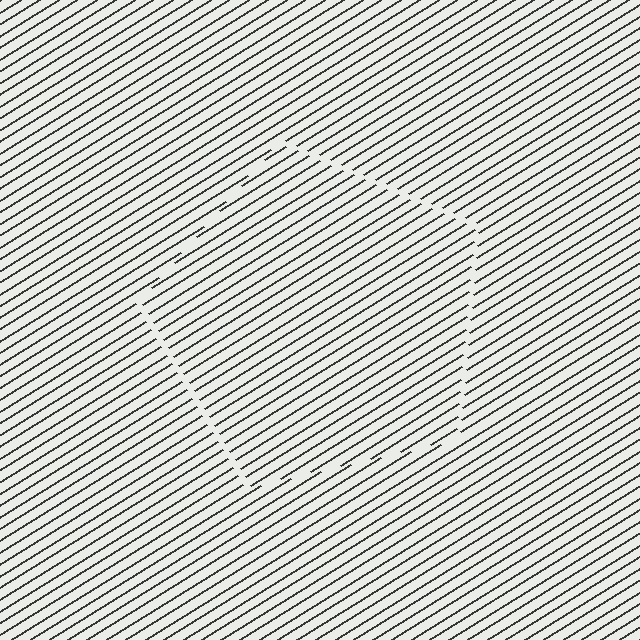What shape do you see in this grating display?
An illusory pentagon. The interior of the shape contains the same grating, shifted by half a period — the contour is defined by the phase discontinuity where line-ends from the inner and outer gratings abut.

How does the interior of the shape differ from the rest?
The interior of the shape contains the same grating, shifted by half a period — the contour is defined by the phase discontinuity where line-ends from the inner and outer gratings abut.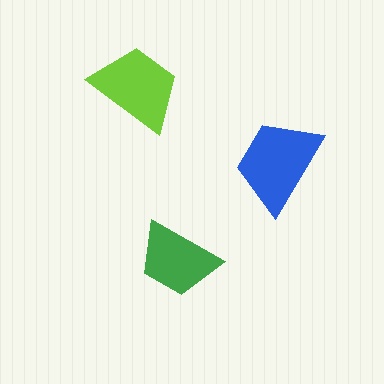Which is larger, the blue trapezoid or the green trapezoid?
The blue one.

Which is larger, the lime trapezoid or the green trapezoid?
The lime one.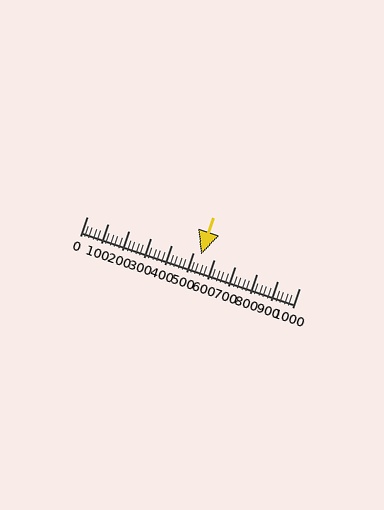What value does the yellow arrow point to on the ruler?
The yellow arrow points to approximately 540.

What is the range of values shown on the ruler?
The ruler shows values from 0 to 1000.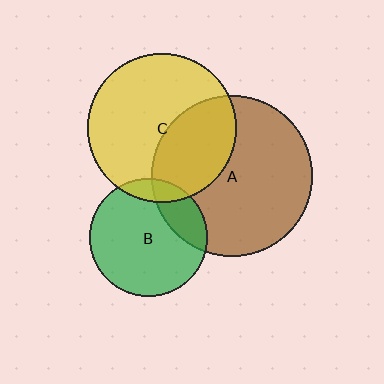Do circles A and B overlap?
Yes.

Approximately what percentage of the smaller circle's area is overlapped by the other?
Approximately 20%.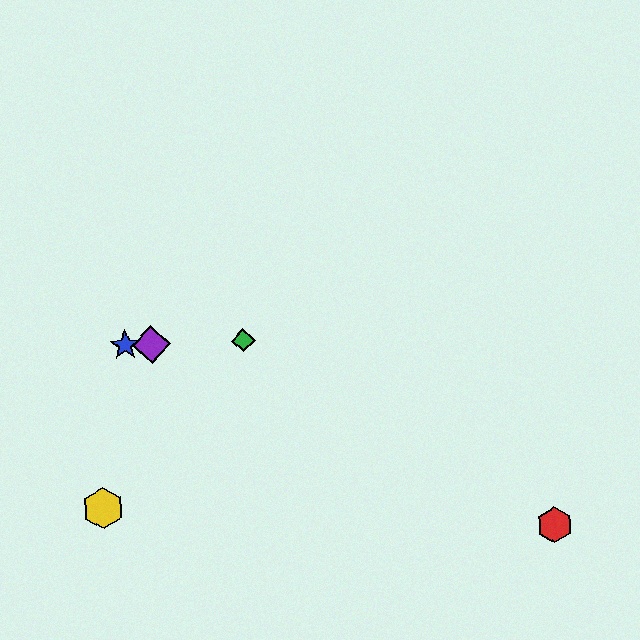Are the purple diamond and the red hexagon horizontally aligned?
No, the purple diamond is at y≈344 and the red hexagon is at y≈525.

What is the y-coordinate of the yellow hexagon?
The yellow hexagon is at y≈509.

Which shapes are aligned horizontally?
The blue star, the green diamond, the purple diamond are aligned horizontally.